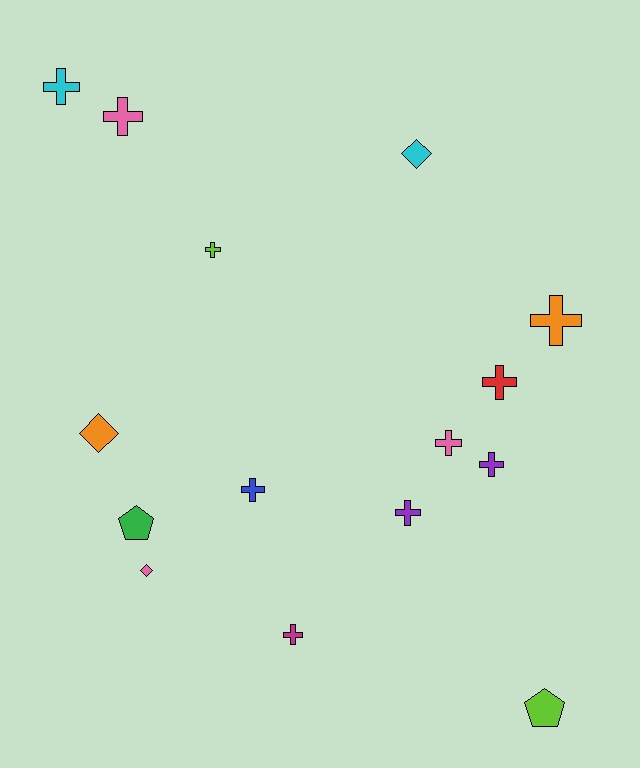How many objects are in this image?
There are 15 objects.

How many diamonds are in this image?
There are 3 diamonds.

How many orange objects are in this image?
There are 2 orange objects.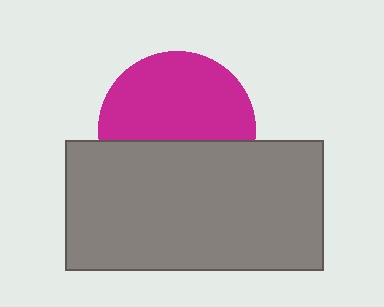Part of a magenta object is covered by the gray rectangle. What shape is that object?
It is a circle.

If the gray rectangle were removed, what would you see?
You would see the complete magenta circle.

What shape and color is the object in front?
The object in front is a gray rectangle.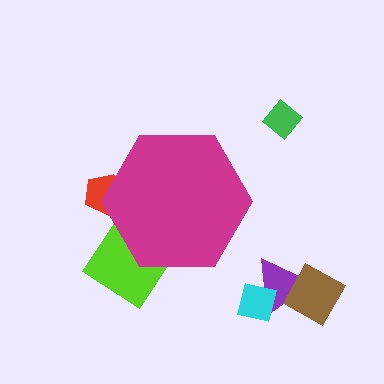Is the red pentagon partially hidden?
Yes, the red pentagon is partially hidden behind the magenta hexagon.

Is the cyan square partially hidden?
No, the cyan square is fully visible.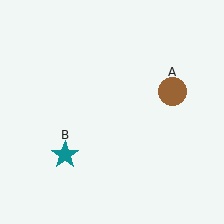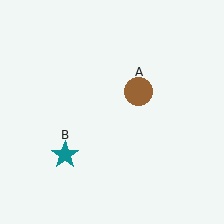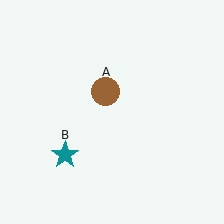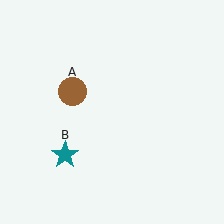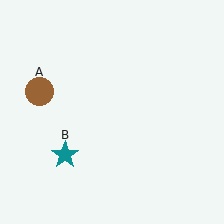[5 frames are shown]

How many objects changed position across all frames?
1 object changed position: brown circle (object A).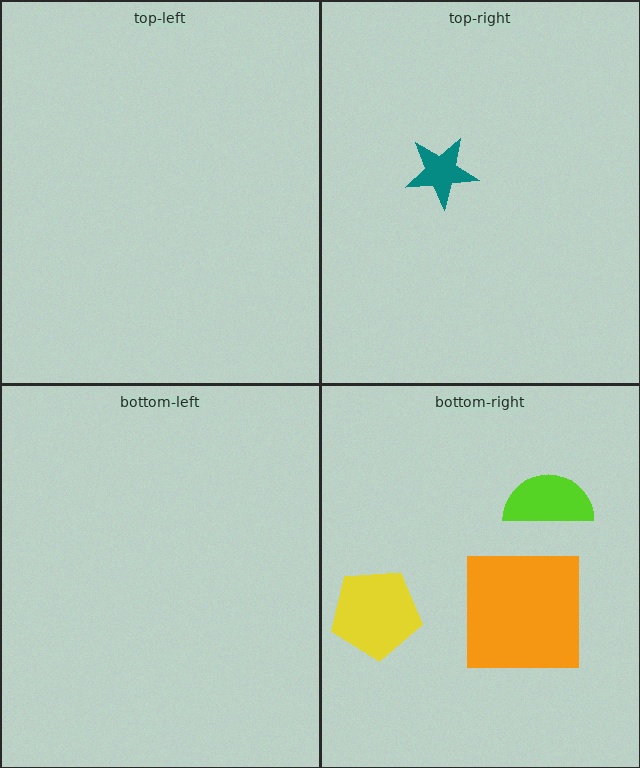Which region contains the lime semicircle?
The bottom-right region.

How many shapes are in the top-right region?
1.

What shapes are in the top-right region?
The teal star.